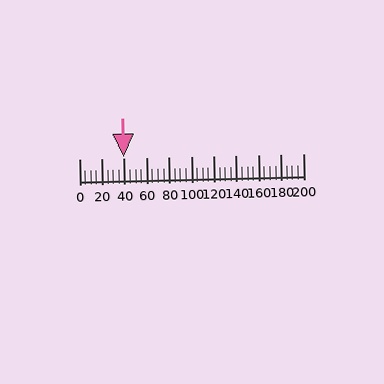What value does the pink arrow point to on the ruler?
The pink arrow points to approximately 40.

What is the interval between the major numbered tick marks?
The major tick marks are spaced 20 units apart.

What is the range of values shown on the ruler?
The ruler shows values from 0 to 200.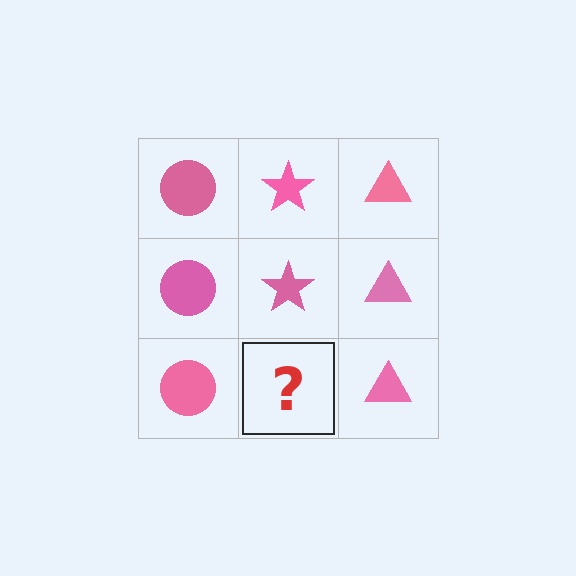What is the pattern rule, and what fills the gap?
The rule is that each column has a consistent shape. The gap should be filled with a pink star.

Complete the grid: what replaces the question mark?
The question mark should be replaced with a pink star.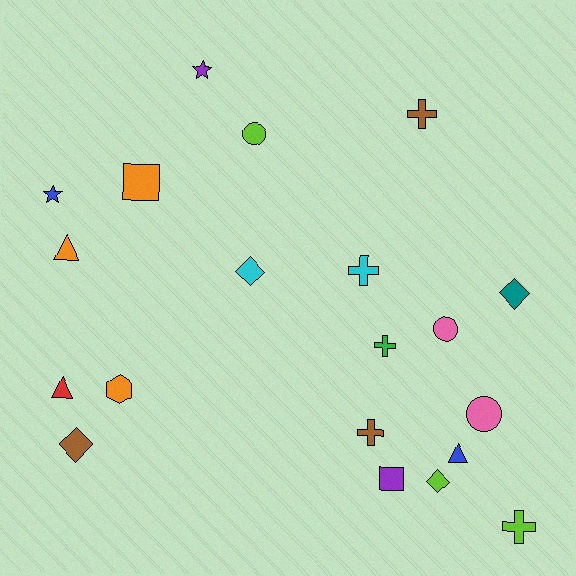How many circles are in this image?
There are 3 circles.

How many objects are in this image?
There are 20 objects.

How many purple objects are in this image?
There are 2 purple objects.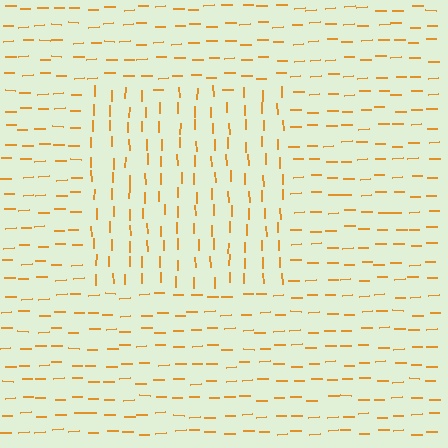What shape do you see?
I see a rectangle.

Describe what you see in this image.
The image is filled with small orange line segments. A rectangle region in the image has lines oriented differently from the surrounding lines, creating a visible texture boundary.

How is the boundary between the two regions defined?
The boundary is defined purely by a change in line orientation (approximately 89 degrees difference). All lines are the same color and thickness.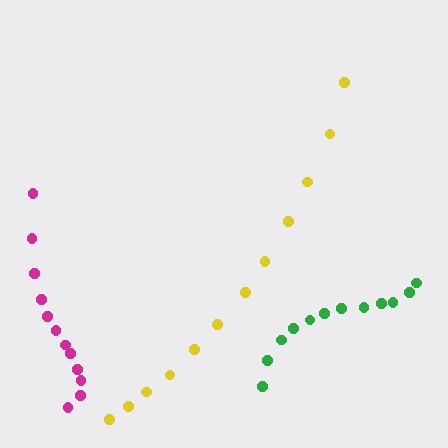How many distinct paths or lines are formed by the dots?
There are 3 distinct paths.